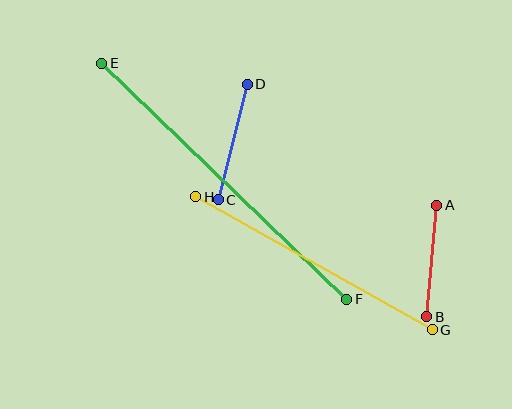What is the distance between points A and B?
The distance is approximately 112 pixels.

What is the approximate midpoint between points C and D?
The midpoint is at approximately (233, 142) pixels.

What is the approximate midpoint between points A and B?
The midpoint is at approximately (432, 261) pixels.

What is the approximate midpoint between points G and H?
The midpoint is at approximately (314, 263) pixels.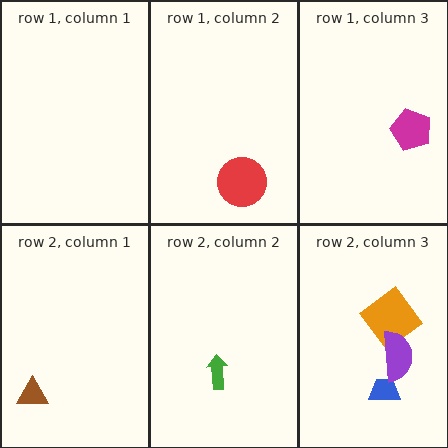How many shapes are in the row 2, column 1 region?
1.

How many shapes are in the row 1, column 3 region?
1.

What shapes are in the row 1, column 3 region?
The magenta pentagon.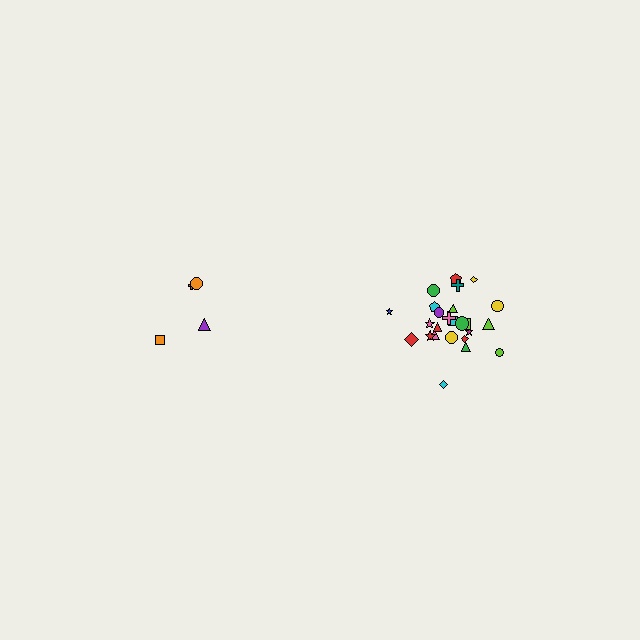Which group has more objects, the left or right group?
The right group.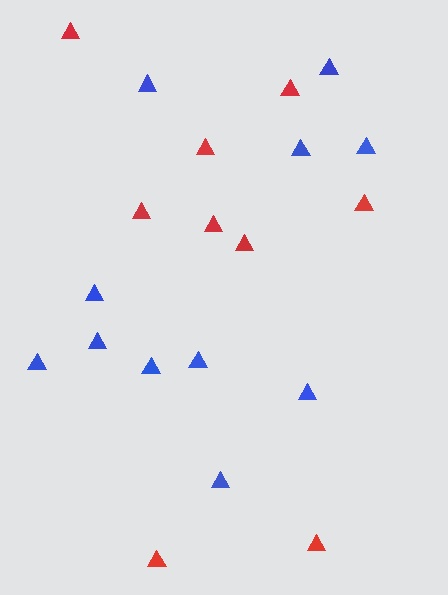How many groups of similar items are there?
There are 2 groups: one group of blue triangles (11) and one group of red triangles (9).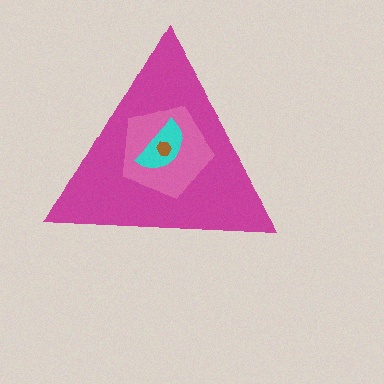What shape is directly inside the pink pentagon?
The cyan semicircle.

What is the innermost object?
The brown hexagon.